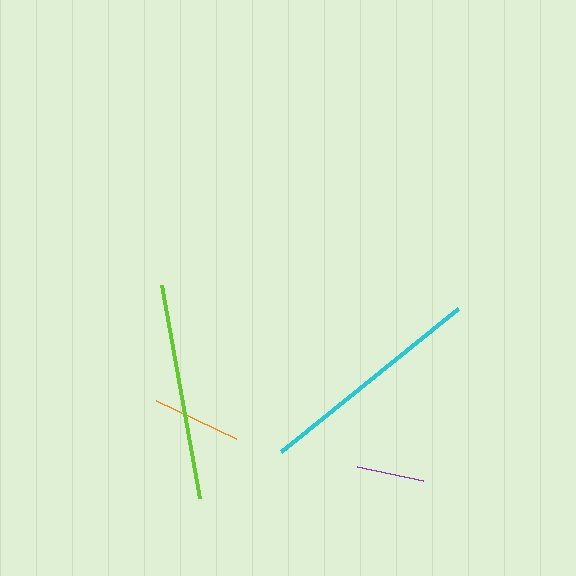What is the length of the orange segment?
The orange segment is approximately 88 pixels long.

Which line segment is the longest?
The cyan line is the longest at approximately 228 pixels.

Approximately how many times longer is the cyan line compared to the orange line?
The cyan line is approximately 2.6 times the length of the orange line.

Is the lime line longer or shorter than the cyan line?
The cyan line is longer than the lime line.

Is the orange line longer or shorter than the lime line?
The lime line is longer than the orange line.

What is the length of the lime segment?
The lime segment is approximately 216 pixels long.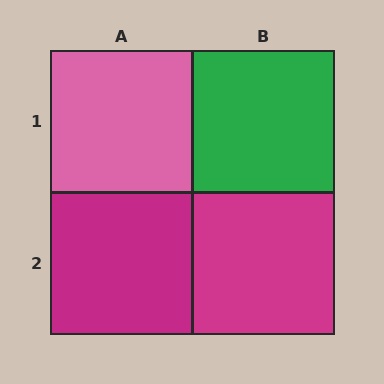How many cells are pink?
1 cell is pink.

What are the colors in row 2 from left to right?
Magenta, magenta.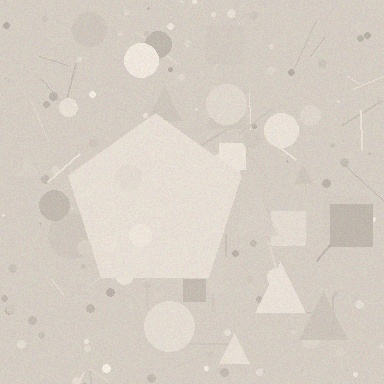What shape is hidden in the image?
A pentagon is hidden in the image.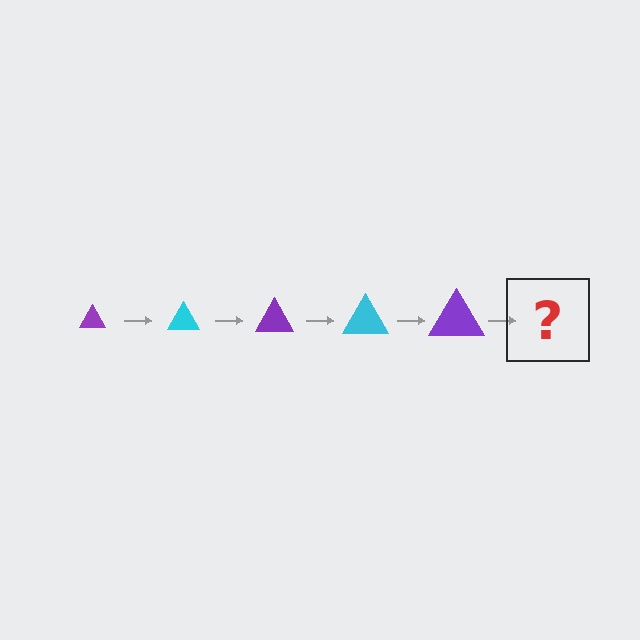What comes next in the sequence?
The next element should be a cyan triangle, larger than the previous one.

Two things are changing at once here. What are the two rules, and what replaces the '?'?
The two rules are that the triangle grows larger each step and the color cycles through purple and cyan. The '?' should be a cyan triangle, larger than the previous one.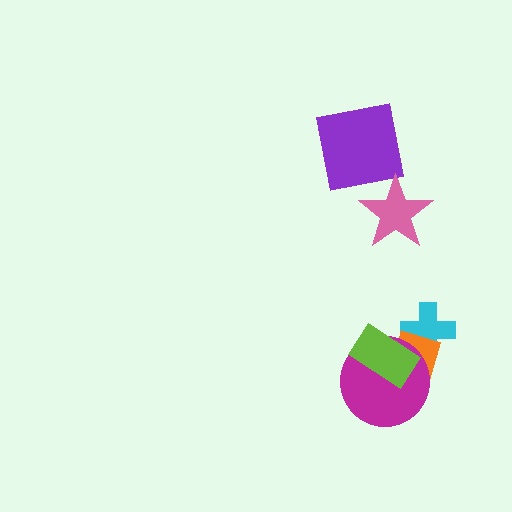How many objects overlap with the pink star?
0 objects overlap with the pink star.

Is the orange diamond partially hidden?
Yes, it is partially covered by another shape.